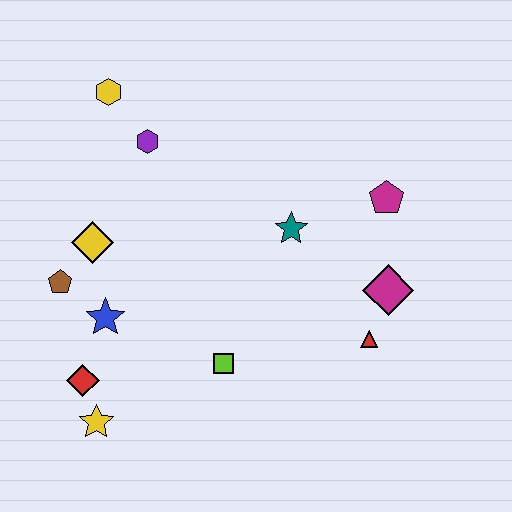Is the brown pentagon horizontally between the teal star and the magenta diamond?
No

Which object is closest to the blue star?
The brown pentagon is closest to the blue star.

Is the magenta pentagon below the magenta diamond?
No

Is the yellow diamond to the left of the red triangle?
Yes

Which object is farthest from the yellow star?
The magenta pentagon is farthest from the yellow star.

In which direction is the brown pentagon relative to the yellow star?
The brown pentagon is above the yellow star.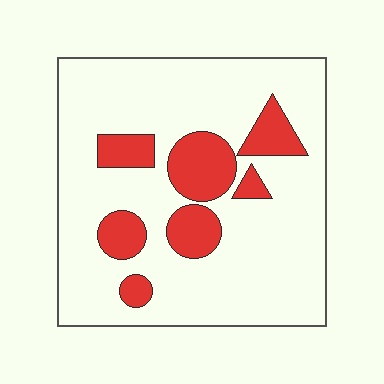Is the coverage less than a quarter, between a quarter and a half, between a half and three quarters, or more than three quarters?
Less than a quarter.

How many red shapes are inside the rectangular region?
7.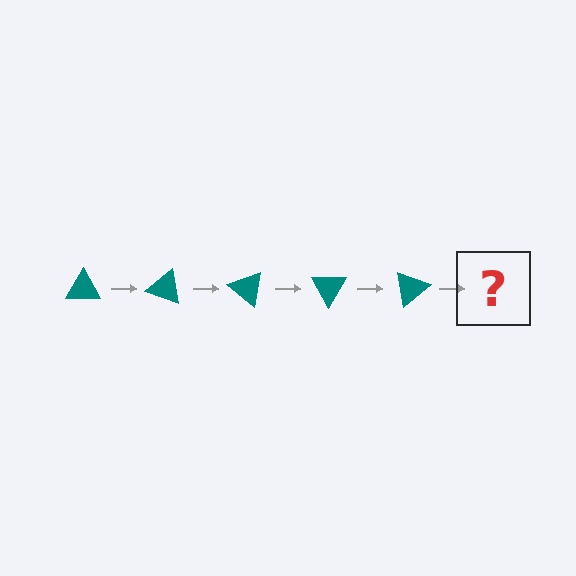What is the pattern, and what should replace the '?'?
The pattern is that the triangle rotates 20 degrees each step. The '?' should be a teal triangle rotated 100 degrees.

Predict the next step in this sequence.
The next step is a teal triangle rotated 100 degrees.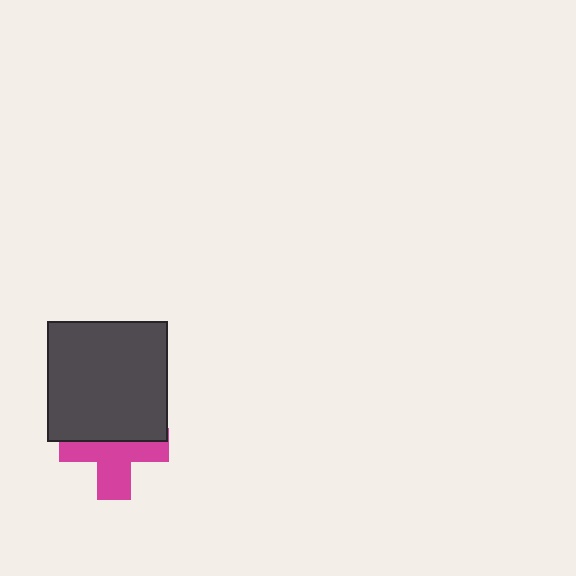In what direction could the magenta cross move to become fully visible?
The magenta cross could move down. That would shift it out from behind the dark gray square entirely.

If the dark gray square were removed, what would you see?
You would see the complete magenta cross.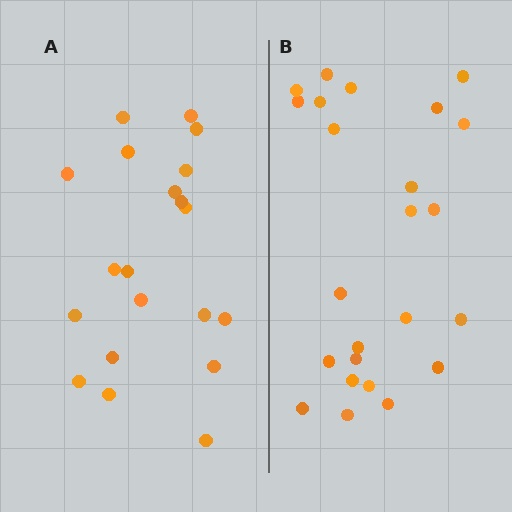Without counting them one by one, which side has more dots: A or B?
Region B (the right region) has more dots.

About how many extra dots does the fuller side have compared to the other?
Region B has about 4 more dots than region A.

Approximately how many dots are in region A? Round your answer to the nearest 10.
About 20 dots.